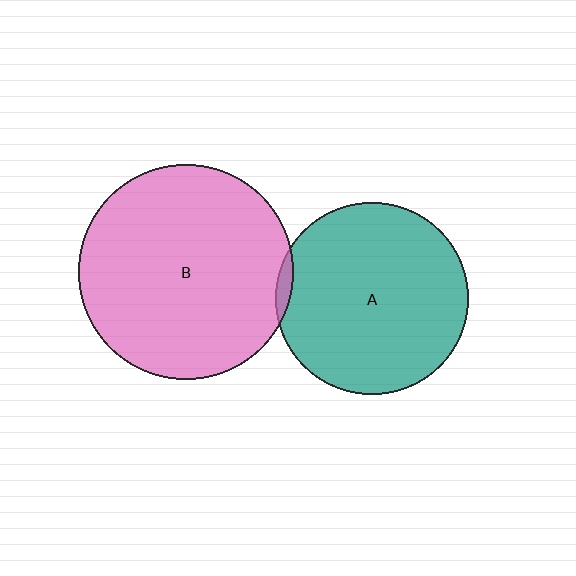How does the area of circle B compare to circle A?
Approximately 1.2 times.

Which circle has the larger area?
Circle B (pink).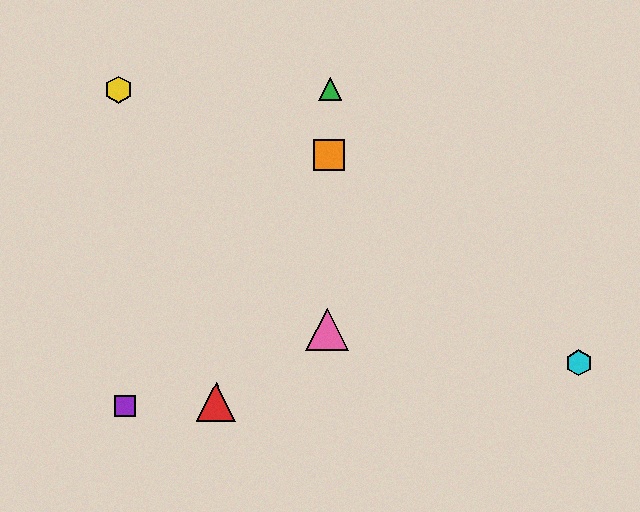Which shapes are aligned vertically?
The blue square, the green triangle, the orange square, the pink triangle are aligned vertically.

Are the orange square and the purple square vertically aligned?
No, the orange square is at x≈329 and the purple square is at x≈125.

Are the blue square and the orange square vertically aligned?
Yes, both are at x≈329.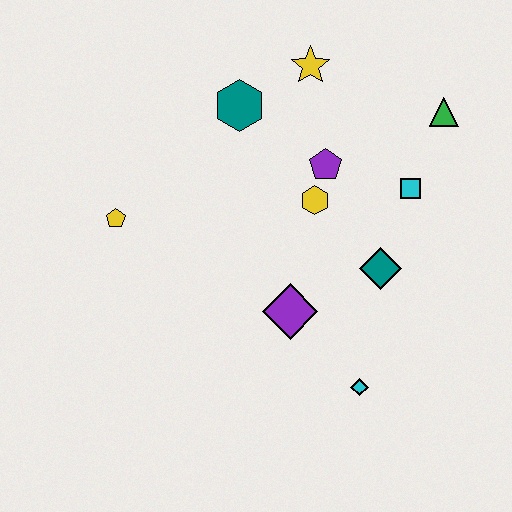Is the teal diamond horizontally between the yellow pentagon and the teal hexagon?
No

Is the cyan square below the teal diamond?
No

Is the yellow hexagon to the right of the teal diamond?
No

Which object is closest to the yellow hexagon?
The purple pentagon is closest to the yellow hexagon.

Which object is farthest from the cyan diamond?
The yellow star is farthest from the cyan diamond.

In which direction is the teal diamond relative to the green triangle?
The teal diamond is below the green triangle.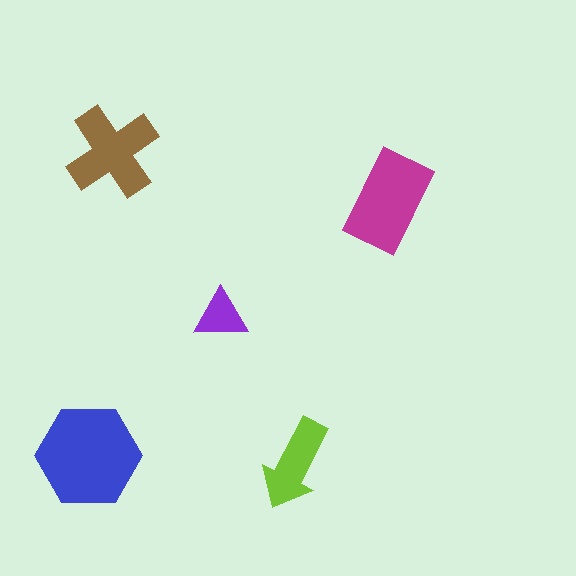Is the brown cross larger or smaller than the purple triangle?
Larger.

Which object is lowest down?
The lime arrow is bottommost.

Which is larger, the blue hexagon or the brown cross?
The blue hexagon.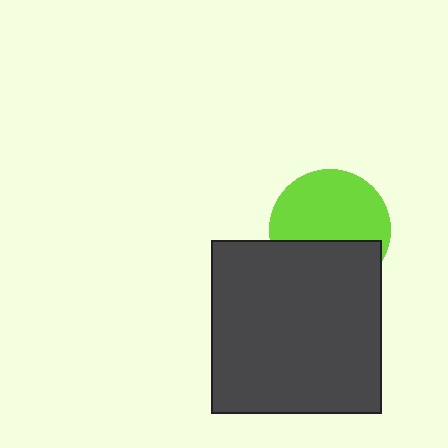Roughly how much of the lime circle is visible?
About half of it is visible (roughly 61%).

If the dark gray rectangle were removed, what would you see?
You would see the complete lime circle.